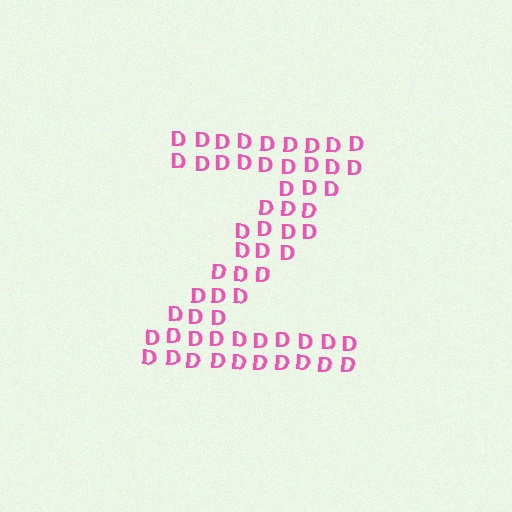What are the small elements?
The small elements are letter D's.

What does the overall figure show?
The overall figure shows the letter Z.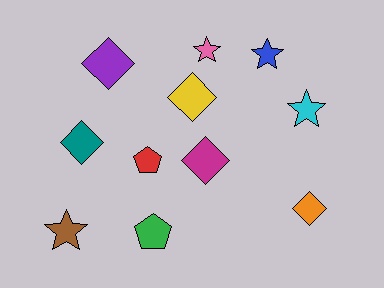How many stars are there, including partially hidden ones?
There are 4 stars.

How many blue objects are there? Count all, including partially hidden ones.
There is 1 blue object.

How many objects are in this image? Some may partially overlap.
There are 11 objects.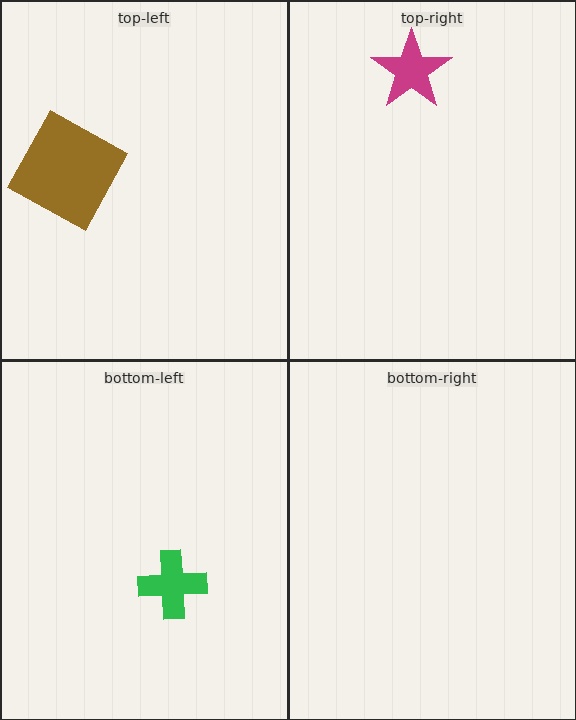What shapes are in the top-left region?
The brown square.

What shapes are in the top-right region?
The magenta star.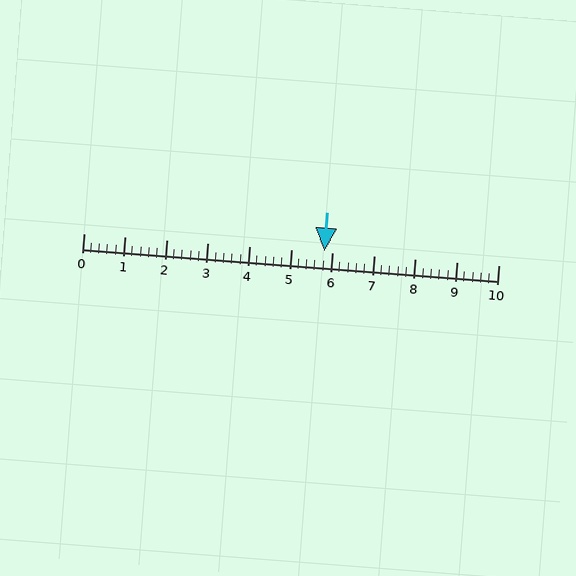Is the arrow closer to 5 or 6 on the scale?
The arrow is closer to 6.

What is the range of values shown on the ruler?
The ruler shows values from 0 to 10.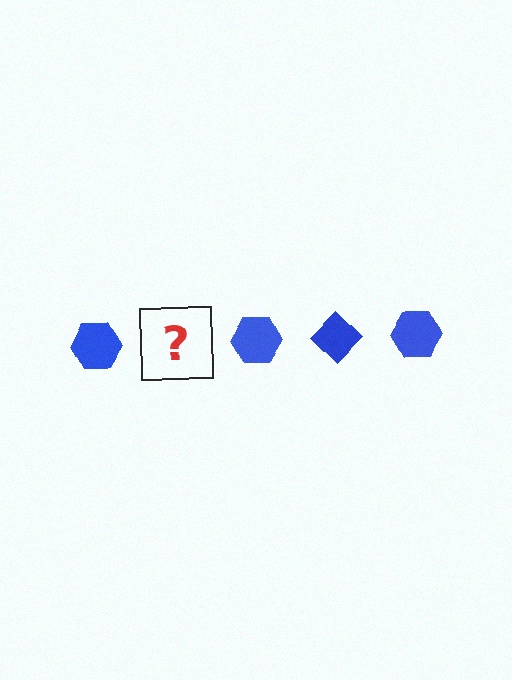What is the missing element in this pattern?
The missing element is a blue diamond.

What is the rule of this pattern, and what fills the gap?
The rule is that the pattern cycles through hexagon, diamond shapes in blue. The gap should be filled with a blue diamond.